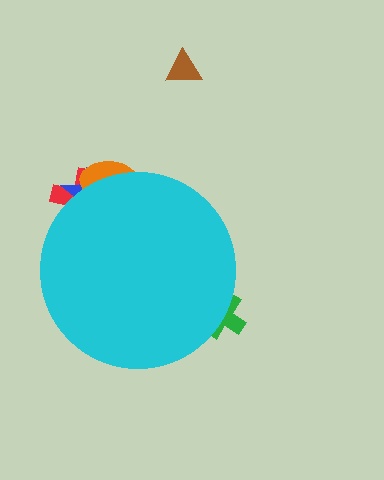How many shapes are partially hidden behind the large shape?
4 shapes are partially hidden.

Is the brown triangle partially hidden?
No, the brown triangle is fully visible.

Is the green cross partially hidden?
Yes, the green cross is partially hidden behind the cyan circle.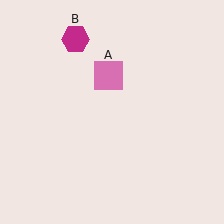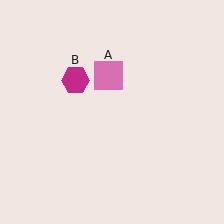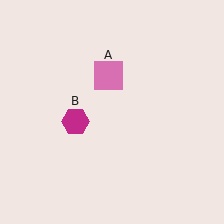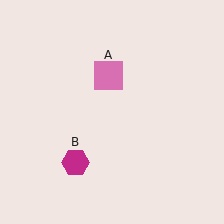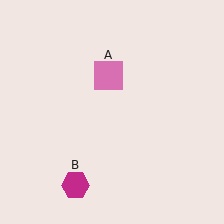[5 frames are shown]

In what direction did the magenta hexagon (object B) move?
The magenta hexagon (object B) moved down.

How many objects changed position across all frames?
1 object changed position: magenta hexagon (object B).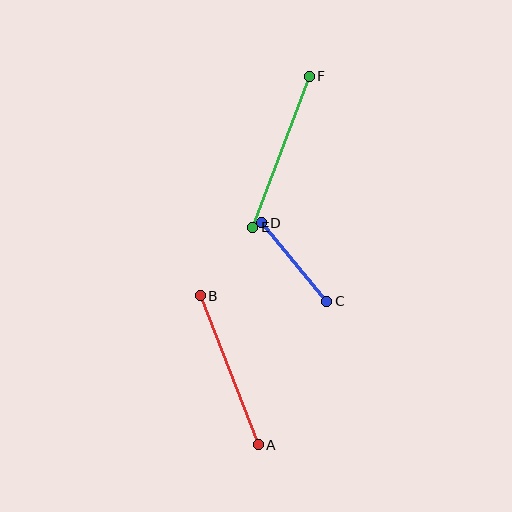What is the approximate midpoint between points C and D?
The midpoint is at approximately (294, 262) pixels.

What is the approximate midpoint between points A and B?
The midpoint is at approximately (229, 370) pixels.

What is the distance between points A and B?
The distance is approximately 160 pixels.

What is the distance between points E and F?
The distance is approximately 161 pixels.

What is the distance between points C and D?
The distance is approximately 102 pixels.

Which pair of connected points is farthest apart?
Points E and F are farthest apart.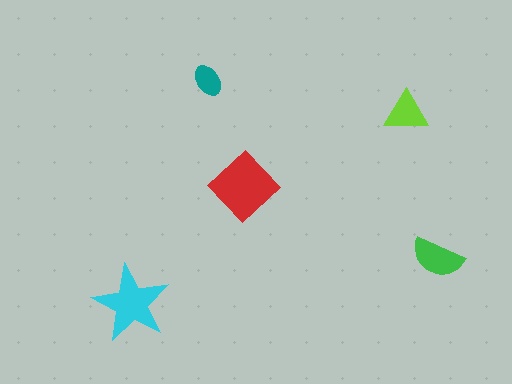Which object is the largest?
The red diamond.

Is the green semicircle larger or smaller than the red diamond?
Smaller.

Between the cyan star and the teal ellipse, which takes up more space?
The cyan star.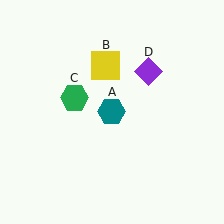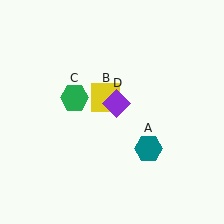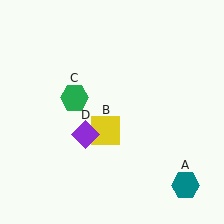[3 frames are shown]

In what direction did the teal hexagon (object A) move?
The teal hexagon (object A) moved down and to the right.